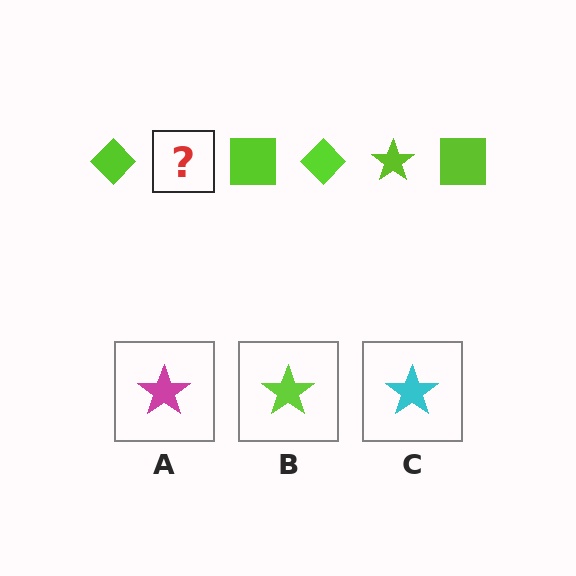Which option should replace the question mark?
Option B.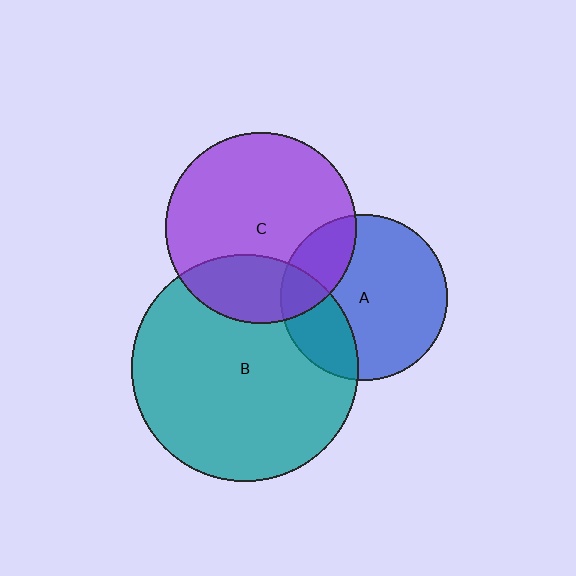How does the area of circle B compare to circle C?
Approximately 1.4 times.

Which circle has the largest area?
Circle B (teal).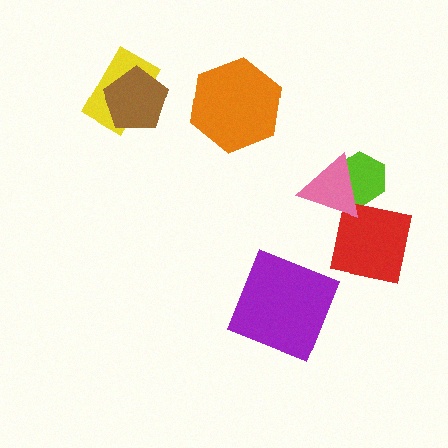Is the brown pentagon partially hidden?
No, no other shape covers it.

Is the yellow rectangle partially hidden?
Yes, it is partially covered by another shape.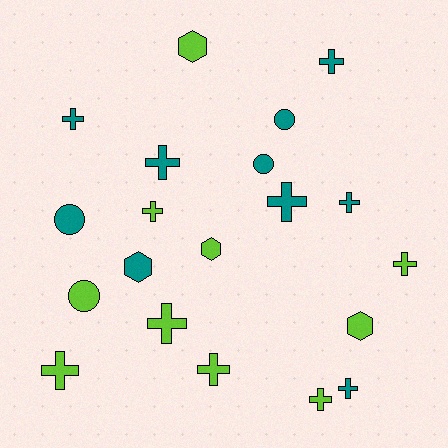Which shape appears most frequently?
Cross, with 12 objects.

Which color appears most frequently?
Teal, with 10 objects.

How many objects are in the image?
There are 20 objects.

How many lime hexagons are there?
There are 3 lime hexagons.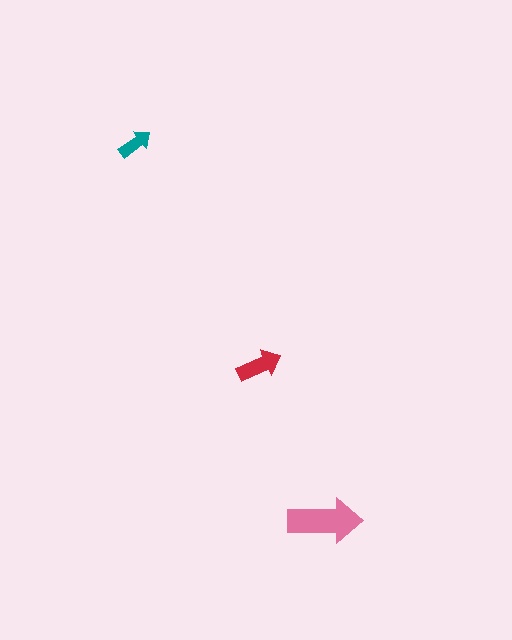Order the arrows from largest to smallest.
the pink one, the red one, the teal one.